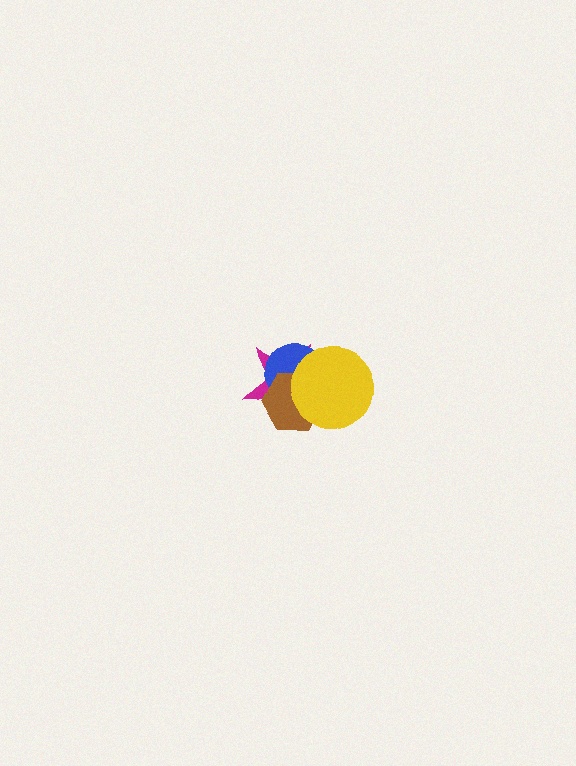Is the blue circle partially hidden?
Yes, it is partially covered by another shape.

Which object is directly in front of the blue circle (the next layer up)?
The brown hexagon is directly in front of the blue circle.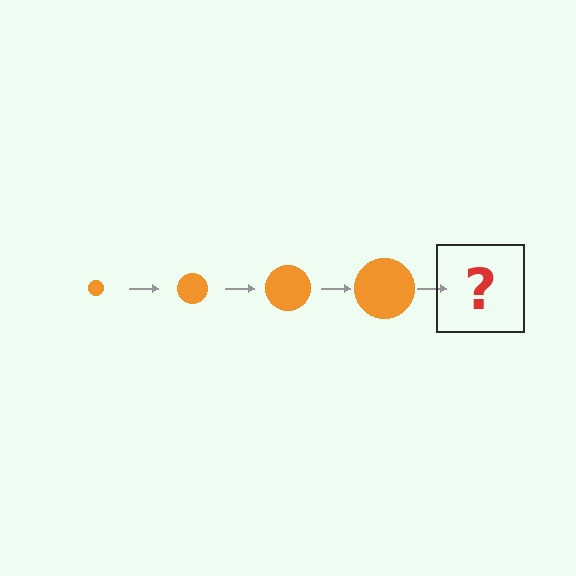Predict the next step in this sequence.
The next step is an orange circle, larger than the previous one.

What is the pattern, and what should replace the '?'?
The pattern is that the circle gets progressively larger each step. The '?' should be an orange circle, larger than the previous one.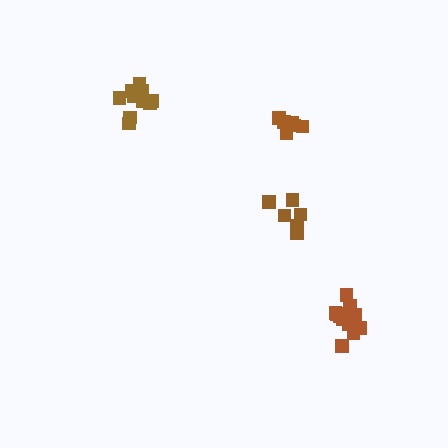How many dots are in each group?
Group 1: 7 dots, Group 2: 11 dots, Group 3: 10 dots, Group 4: 6 dots (34 total).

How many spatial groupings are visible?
There are 4 spatial groupings.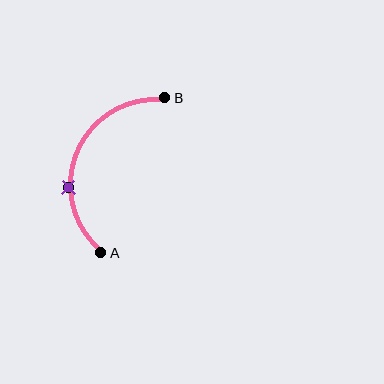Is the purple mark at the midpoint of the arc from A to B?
No. The purple mark lies on the arc but is closer to endpoint A. The arc midpoint would be at the point on the curve equidistant along the arc from both A and B.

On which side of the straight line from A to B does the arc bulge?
The arc bulges to the left of the straight line connecting A and B.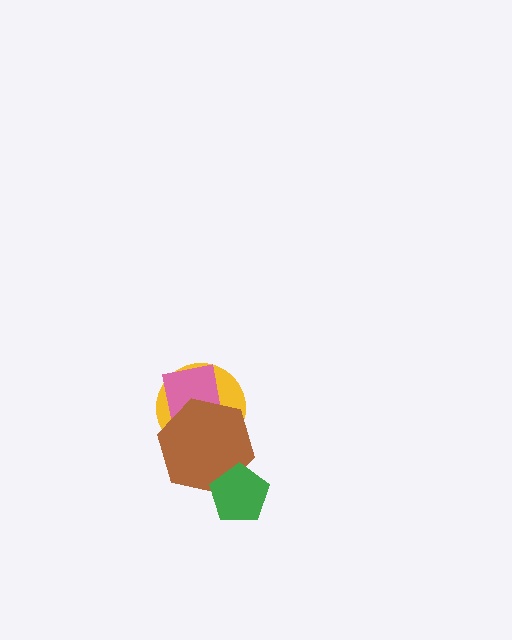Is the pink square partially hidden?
Yes, it is partially covered by another shape.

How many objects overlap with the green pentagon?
1 object overlaps with the green pentagon.